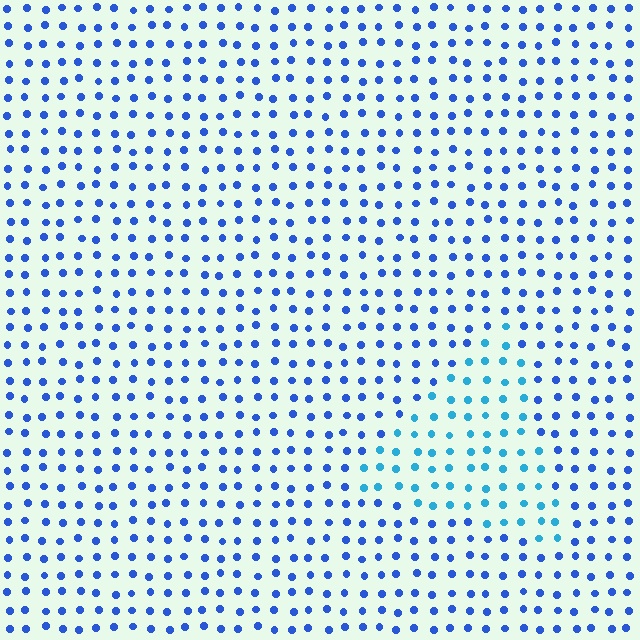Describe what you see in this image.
The image is filled with small blue elements in a uniform arrangement. A triangle-shaped region is visible where the elements are tinted to a slightly different hue, forming a subtle color boundary.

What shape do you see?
I see a triangle.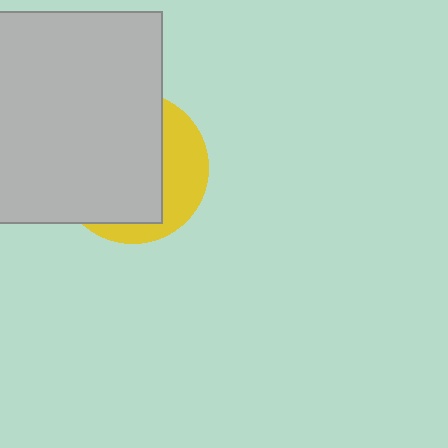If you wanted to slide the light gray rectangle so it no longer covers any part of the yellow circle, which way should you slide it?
Slide it left — that is the most direct way to separate the two shapes.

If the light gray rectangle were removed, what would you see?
You would see the complete yellow circle.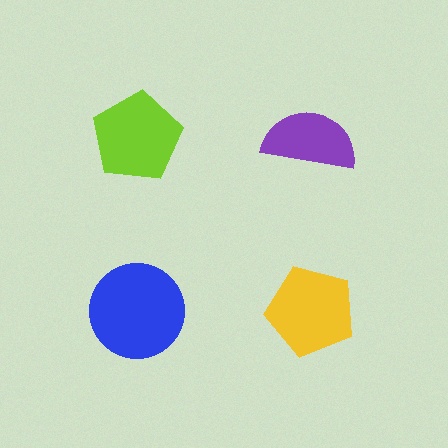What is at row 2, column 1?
A blue circle.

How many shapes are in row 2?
2 shapes.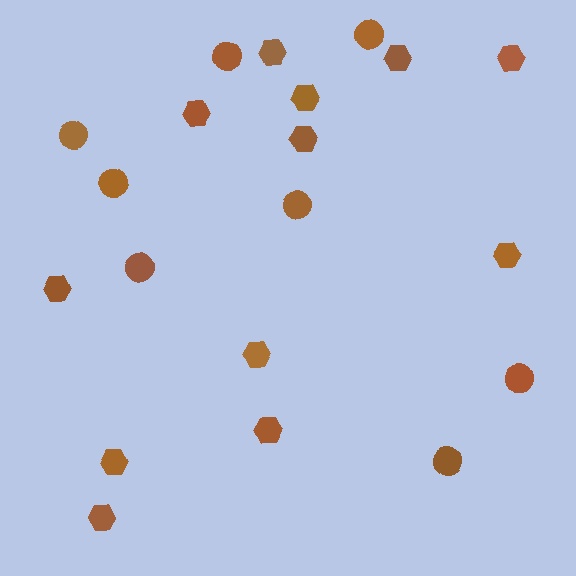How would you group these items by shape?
There are 2 groups: one group of circles (8) and one group of hexagons (12).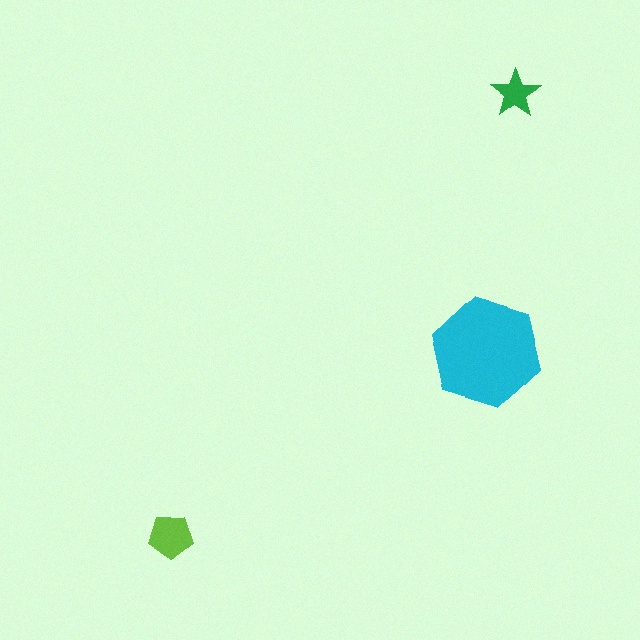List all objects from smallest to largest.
The green star, the lime pentagon, the cyan hexagon.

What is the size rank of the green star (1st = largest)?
3rd.